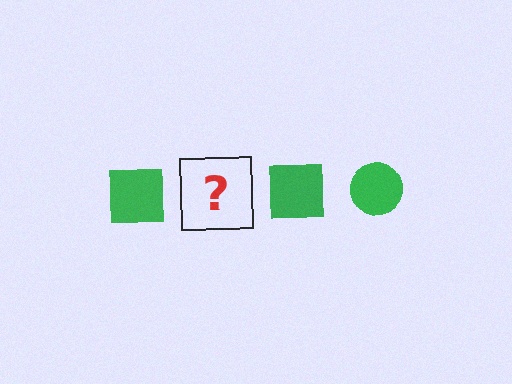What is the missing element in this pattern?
The missing element is a green circle.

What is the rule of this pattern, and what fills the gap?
The rule is that the pattern cycles through square, circle shapes in green. The gap should be filled with a green circle.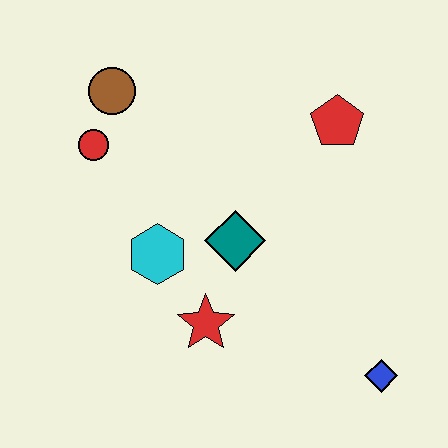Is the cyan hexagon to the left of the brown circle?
No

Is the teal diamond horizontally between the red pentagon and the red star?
Yes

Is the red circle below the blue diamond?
No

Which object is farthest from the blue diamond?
The brown circle is farthest from the blue diamond.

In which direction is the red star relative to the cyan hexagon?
The red star is below the cyan hexagon.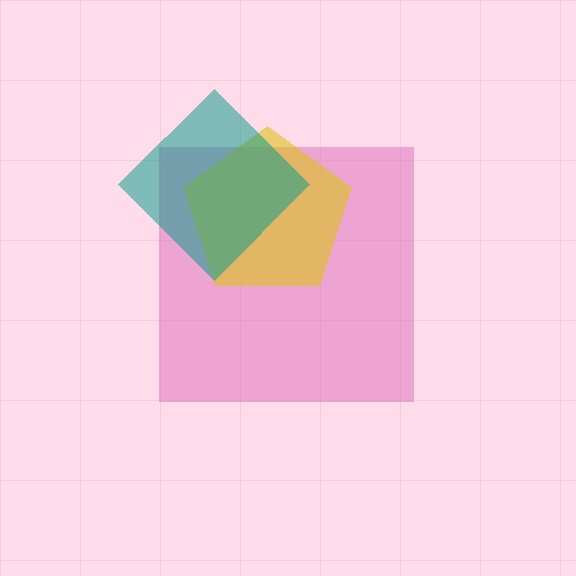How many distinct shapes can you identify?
There are 3 distinct shapes: a pink square, a yellow pentagon, a teal diamond.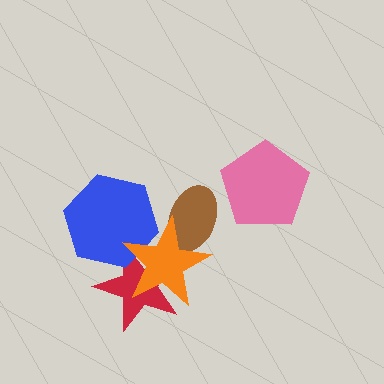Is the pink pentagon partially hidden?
No, no other shape covers it.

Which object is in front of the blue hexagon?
The orange star is in front of the blue hexagon.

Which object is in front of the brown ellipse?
The orange star is in front of the brown ellipse.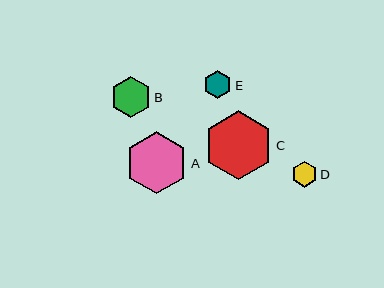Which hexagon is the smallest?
Hexagon D is the smallest with a size of approximately 26 pixels.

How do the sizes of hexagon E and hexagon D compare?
Hexagon E and hexagon D are approximately the same size.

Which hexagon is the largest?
Hexagon C is the largest with a size of approximately 69 pixels.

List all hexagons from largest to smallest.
From largest to smallest: C, A, B, E, D.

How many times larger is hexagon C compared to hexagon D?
Hexagon C is approximately 2.7 times the size of hexagon D.